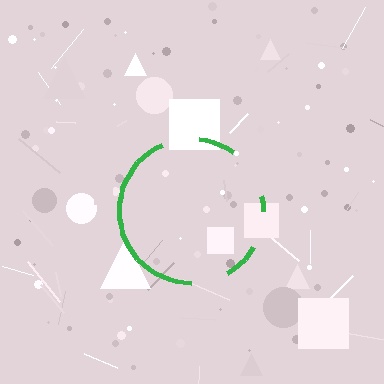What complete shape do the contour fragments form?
The contour fragments form a circle.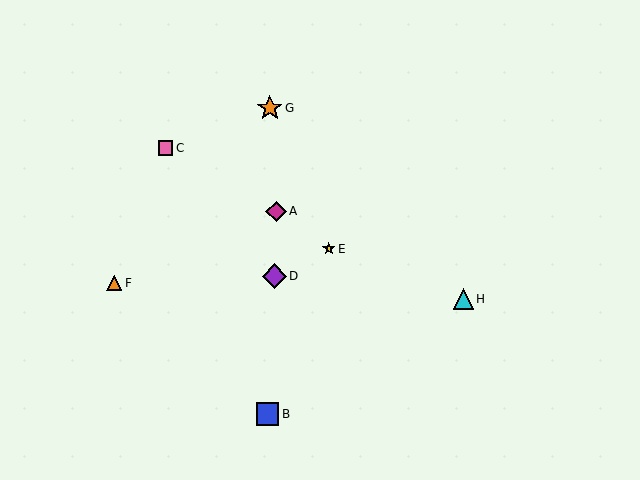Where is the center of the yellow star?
The center of the yellow star is at (329, 249).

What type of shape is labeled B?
Shape B is a blue square.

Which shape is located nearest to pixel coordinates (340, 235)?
The yellow star (labeled E) at (329, 249) is nearest to that location.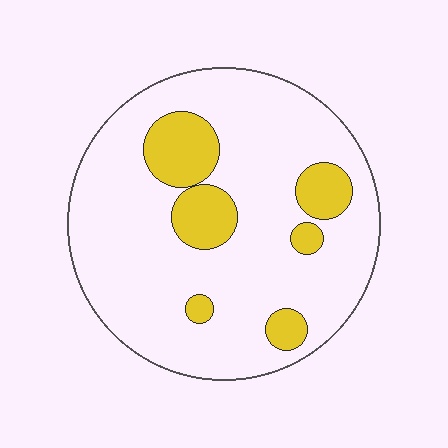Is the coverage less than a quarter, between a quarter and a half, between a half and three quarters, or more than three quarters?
Less than a quarter.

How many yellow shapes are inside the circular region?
6.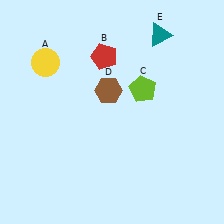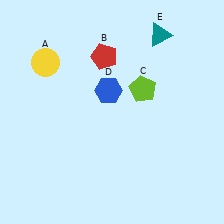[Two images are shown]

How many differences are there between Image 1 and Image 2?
There is 1 difference between the two images.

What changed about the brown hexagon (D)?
In Image 1, D is brown. In Image 2, it changed to blue.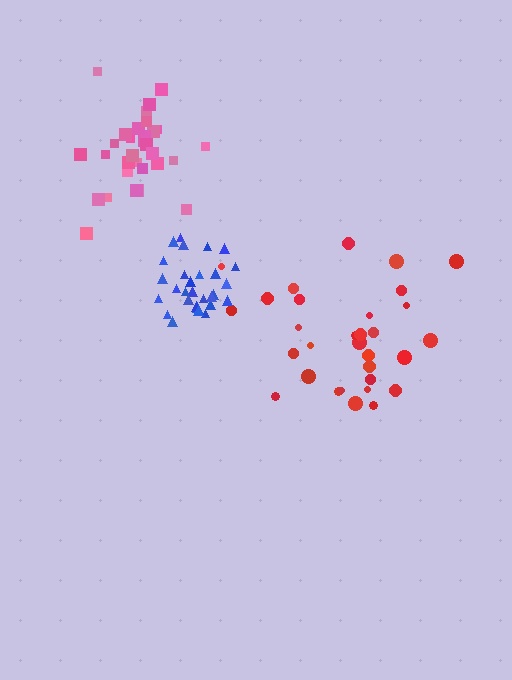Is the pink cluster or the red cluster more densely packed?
Pink.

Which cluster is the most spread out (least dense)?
Red.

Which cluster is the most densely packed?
Blue.